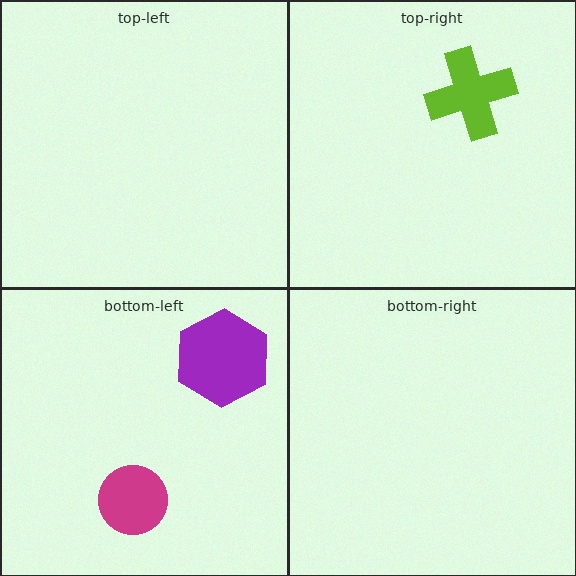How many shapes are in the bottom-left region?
2.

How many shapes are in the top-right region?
1.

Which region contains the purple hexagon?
The bottom-left region.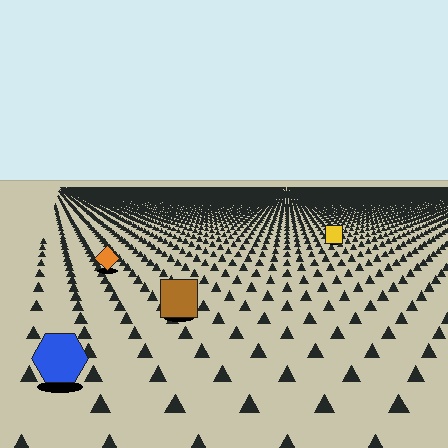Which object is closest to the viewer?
The blue hexagon is closest. The texture marks near it are larger and more spread out.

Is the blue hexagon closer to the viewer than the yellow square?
Yes. The blue hexagon is closer — you can tell from the texture gradient: the ground texture is coarser near it.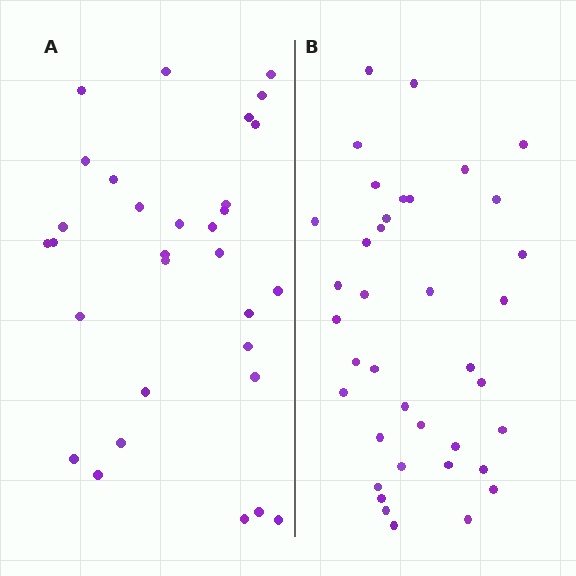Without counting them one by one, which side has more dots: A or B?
Region B (the right region) has more dots.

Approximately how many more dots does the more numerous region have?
Region B has roughly 8 or so more dots than region A.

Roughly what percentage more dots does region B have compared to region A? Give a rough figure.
About 25% more.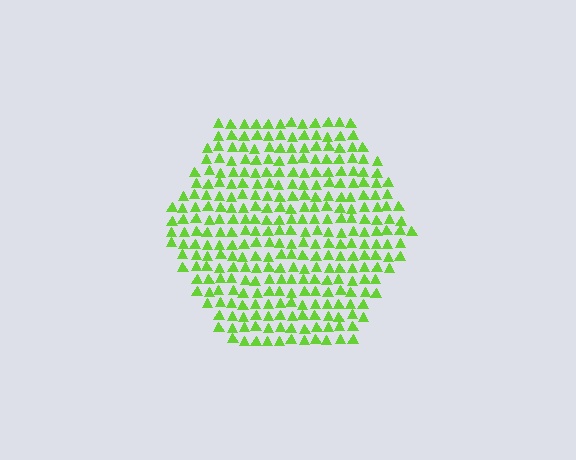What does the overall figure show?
The overall figure shows a hexagon.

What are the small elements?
The small elements are triangles.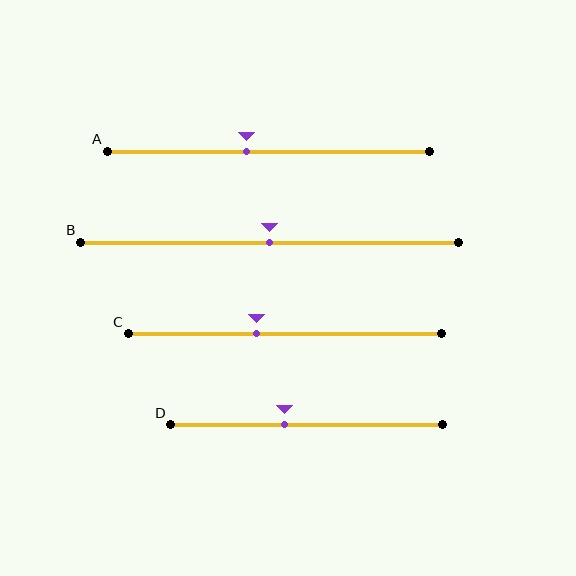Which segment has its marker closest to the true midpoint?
Segment B has its marker closest to the true midpoint.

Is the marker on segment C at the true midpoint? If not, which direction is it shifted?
No, the marker on segment C is shifted to the left by about 9% of the segment length.